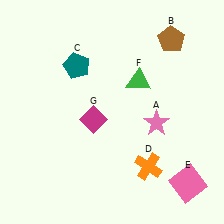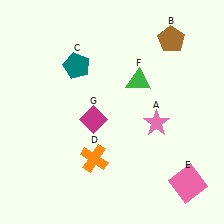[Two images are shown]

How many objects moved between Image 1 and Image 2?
1 object moved between the two images.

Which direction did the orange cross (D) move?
The orange cross (D) moved left.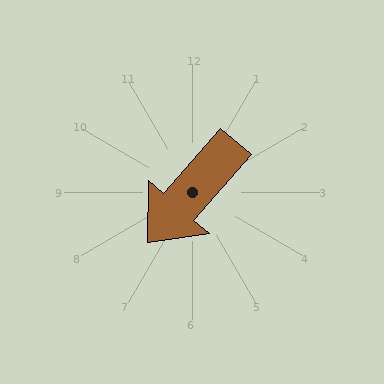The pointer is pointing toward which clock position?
Roughly 7 o'clock.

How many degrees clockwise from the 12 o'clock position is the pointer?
Approximately 221 degrees.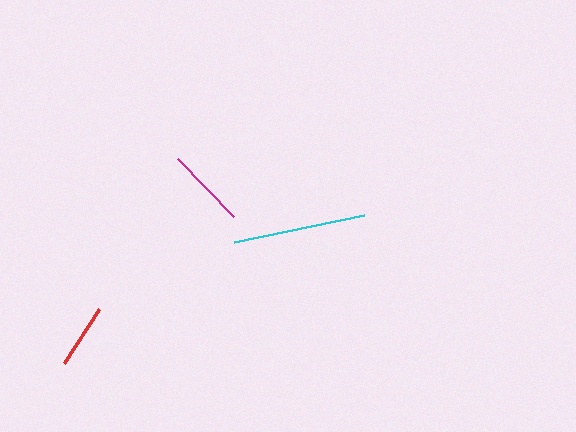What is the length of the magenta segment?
The magenta segment is approximately 81 pixels long.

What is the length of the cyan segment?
The cyan segment is approximately 133 pixels long.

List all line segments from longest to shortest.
From longest to shortest: cyan, magenta, red.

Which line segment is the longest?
The cyan line is the longest at approximately 133 pixels.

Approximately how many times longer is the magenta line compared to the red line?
The magenta line is approximately 1.3 times the length of the red line.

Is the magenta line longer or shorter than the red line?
The magenta line is longer than the red line.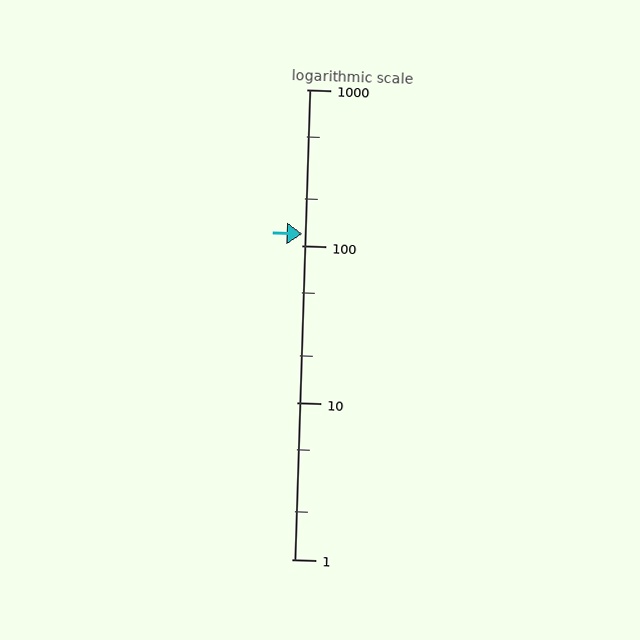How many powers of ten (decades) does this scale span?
The scale spans 3 decades, from 1 to 1000.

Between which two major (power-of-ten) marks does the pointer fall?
The pointer is between 100 and 1000.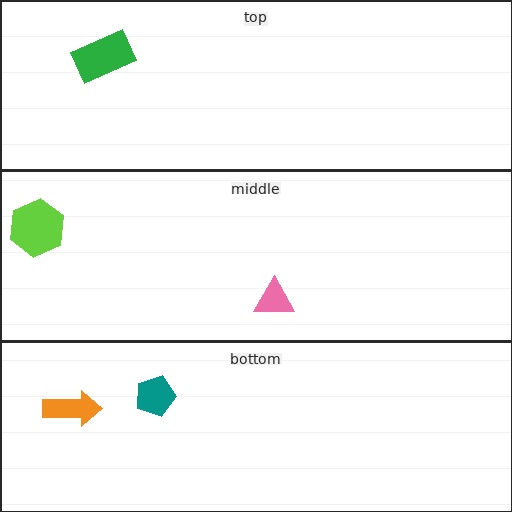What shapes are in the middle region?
The pink triangle, the lime hexagon.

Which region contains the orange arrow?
The bottom region.